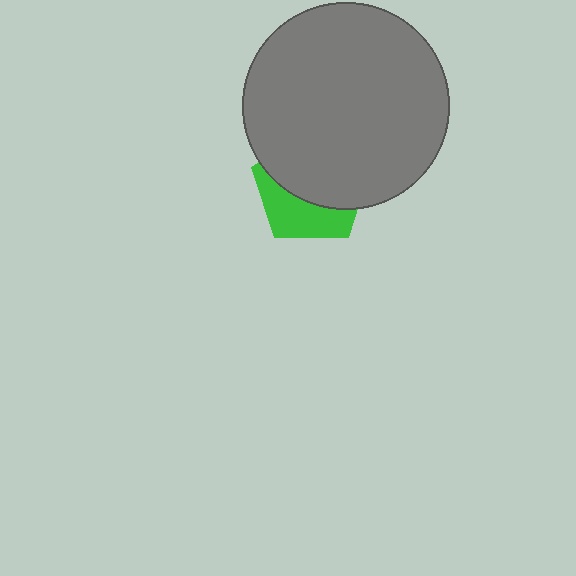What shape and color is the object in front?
The object in front is a gray circle.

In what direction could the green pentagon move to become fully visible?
The green pentagon could move down. That would shift it out from behind the gray circle entirely.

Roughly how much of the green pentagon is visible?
A small part of it is visible (roughly 38%).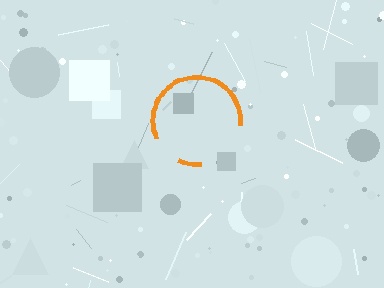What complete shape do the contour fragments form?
The contour fragments form a circle.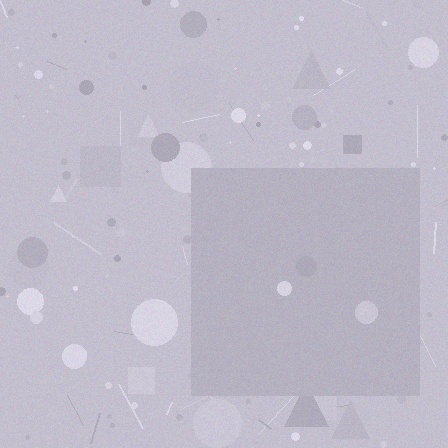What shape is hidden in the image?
A square is hidden in the image.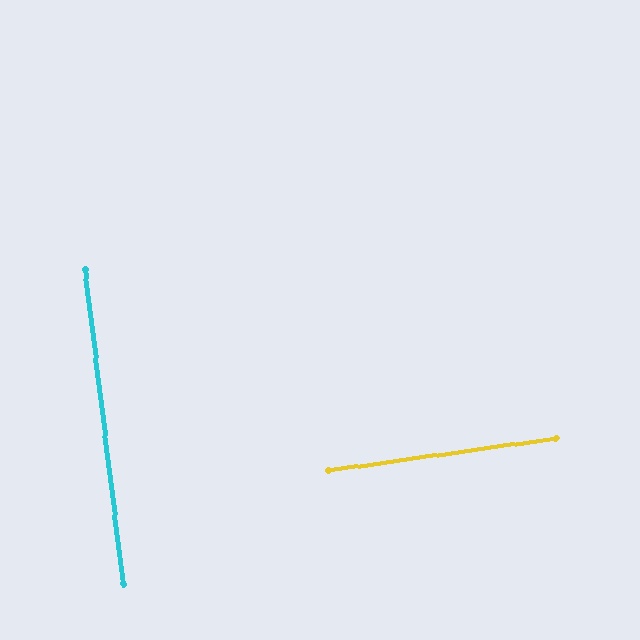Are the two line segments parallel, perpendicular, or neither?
Perpendicular — they meet at approximately 89°.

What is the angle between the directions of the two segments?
Approximately 89 degrees.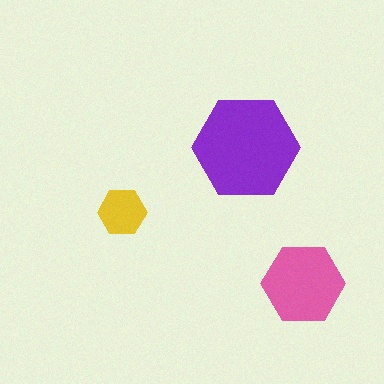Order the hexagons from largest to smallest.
the purple one, the pink one, the yellow one.